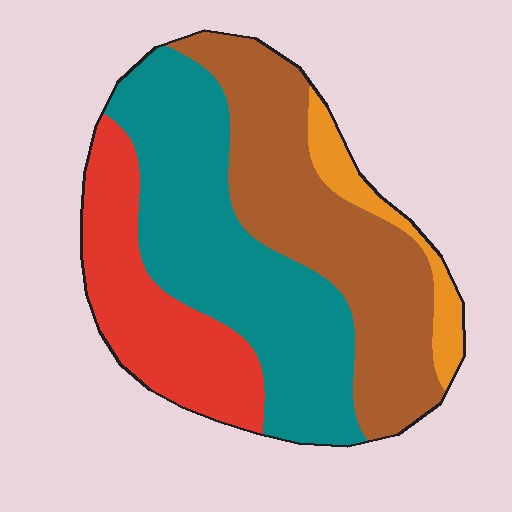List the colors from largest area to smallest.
From largest to smallest: teal, brown, red, orange.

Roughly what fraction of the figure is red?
Red takes up about one fifth (1/5) of the figure.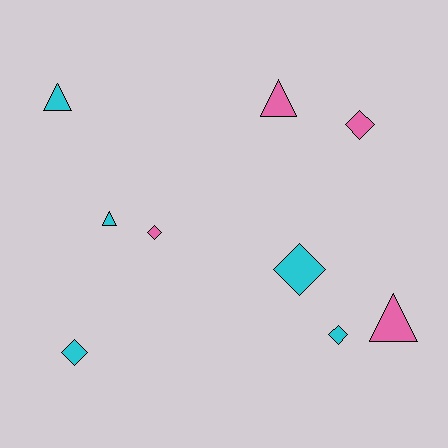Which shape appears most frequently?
Diamond, with 5 objects.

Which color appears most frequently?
Cyan, with 5 objects.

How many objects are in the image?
There are 9 objects.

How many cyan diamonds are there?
There are 3 cyan diamonds.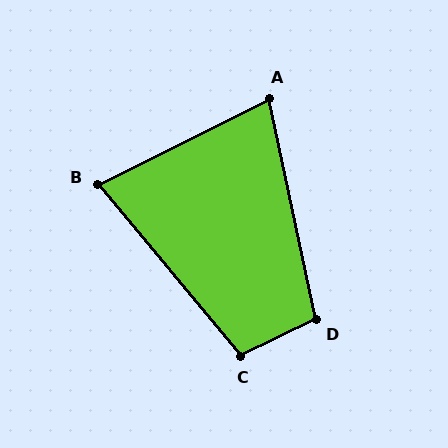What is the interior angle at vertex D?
Approximately 103 degrees (obtuse).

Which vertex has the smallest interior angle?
A, at approximately 76 degrees.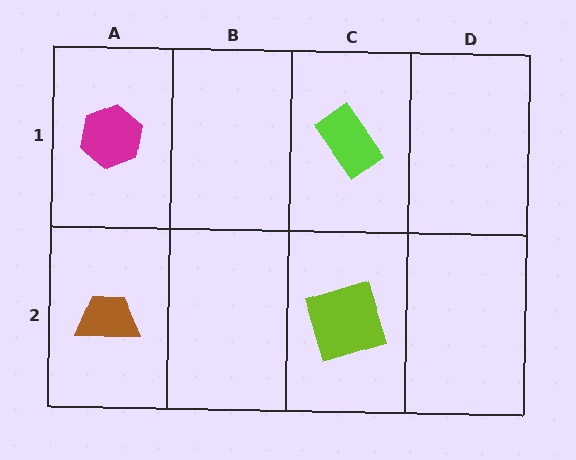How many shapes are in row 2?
2 shapes.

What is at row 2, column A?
A brown trapezoid.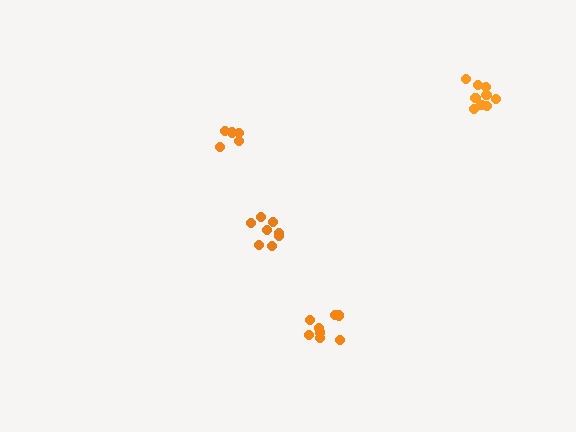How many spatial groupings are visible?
There are 4 spatial groupings.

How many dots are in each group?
Group 1: 10 dots, Group 2: 8 dots, Group 3: 8 dots, Group 4: 6 dots (32 total).